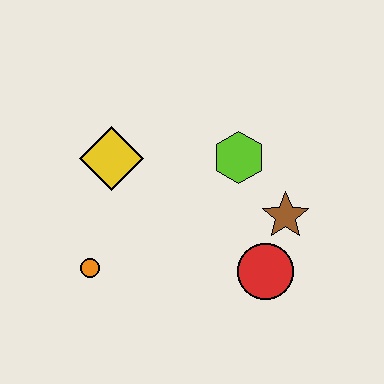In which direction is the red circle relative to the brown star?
The red circle is below the brown star.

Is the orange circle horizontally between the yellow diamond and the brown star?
No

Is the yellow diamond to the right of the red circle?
No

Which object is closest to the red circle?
The brown star is closest to the red circle.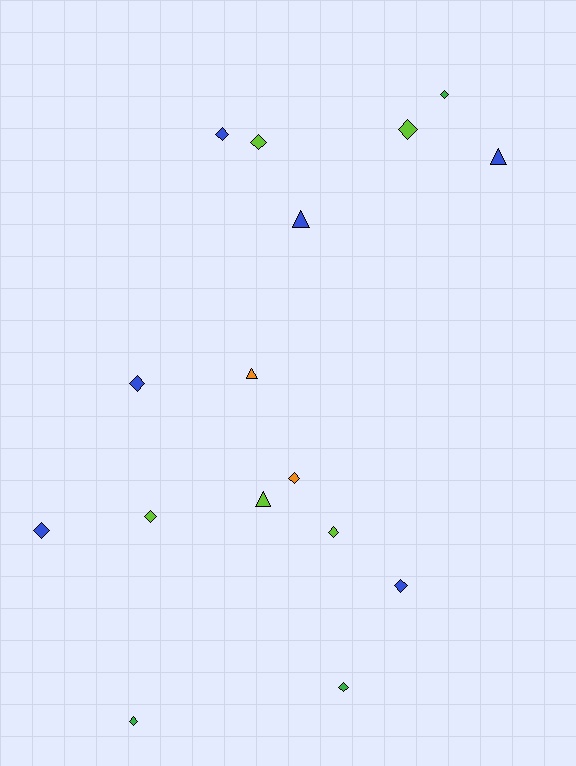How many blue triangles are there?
There are 2 blue triangles.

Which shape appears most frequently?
Diamond, with 12 objects.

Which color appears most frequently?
Blue, with 6 objects.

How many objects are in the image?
There are 16 objects.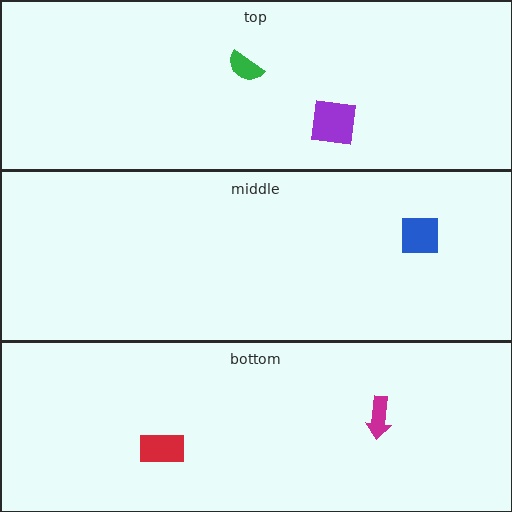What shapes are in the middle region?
The blue square.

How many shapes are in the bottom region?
2.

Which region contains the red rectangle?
The bottom region.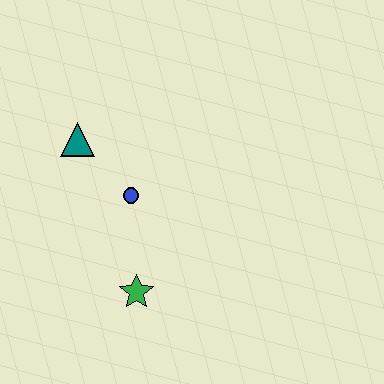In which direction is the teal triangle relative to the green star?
The teal triangle is above the green star.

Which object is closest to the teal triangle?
The blue circle is closest to the teal triangle.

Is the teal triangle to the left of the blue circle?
Yes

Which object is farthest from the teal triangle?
The green star is farthest from the teal triangle.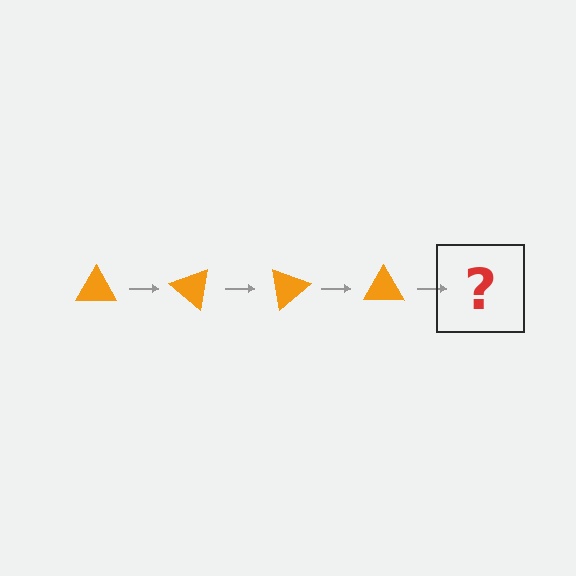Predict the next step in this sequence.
The next step is an orange triangle rotated 160 degrees.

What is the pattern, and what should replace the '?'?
The pattern is that the triangle rotates 40 degrees each step. The '?' should be an orange triangle rotated 160 degrees.